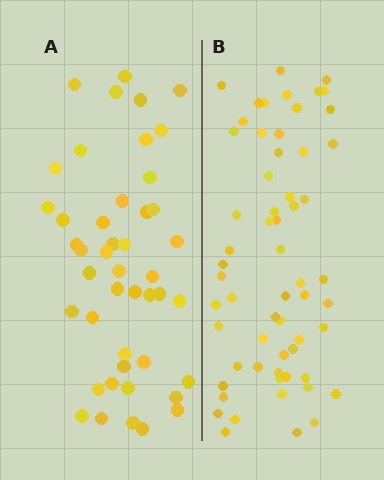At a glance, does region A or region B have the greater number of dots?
Region B (the right region) has more dots.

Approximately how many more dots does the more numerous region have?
Region B has approximately 15 more dots than region A.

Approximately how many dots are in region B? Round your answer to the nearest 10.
About 60 dots.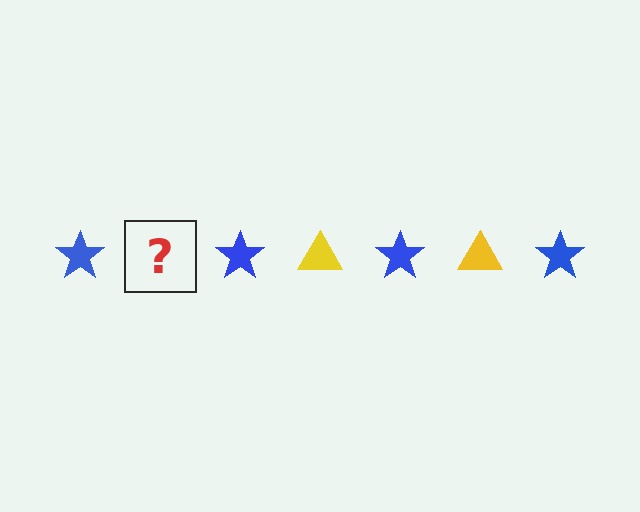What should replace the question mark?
The question mark should be replaced with a yellow triangle.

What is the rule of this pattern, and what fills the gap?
The rule is that the pattern alternates between blue star and yellow triangle. The gap should be filled with a yellow triangle.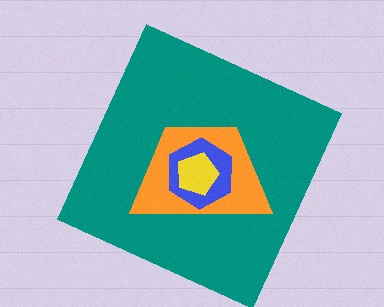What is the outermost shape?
The teal square.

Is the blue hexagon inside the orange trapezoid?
Yes.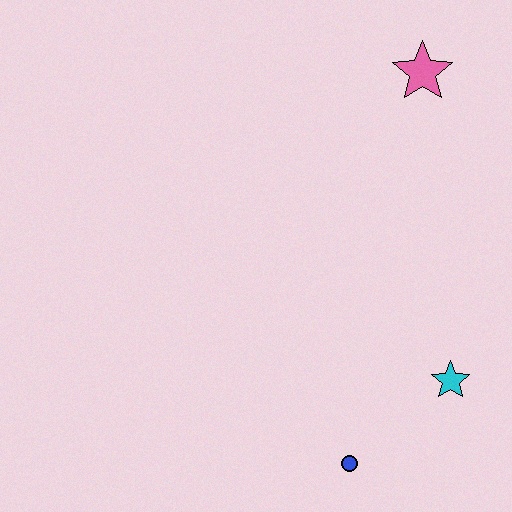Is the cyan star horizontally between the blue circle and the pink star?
No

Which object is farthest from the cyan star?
The pink star is farthest from the cyan star.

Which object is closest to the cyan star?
The blue circle is closest to the cyan star.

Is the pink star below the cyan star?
No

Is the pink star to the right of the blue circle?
Yes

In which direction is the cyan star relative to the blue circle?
The cyan star is to the right of the blue circle.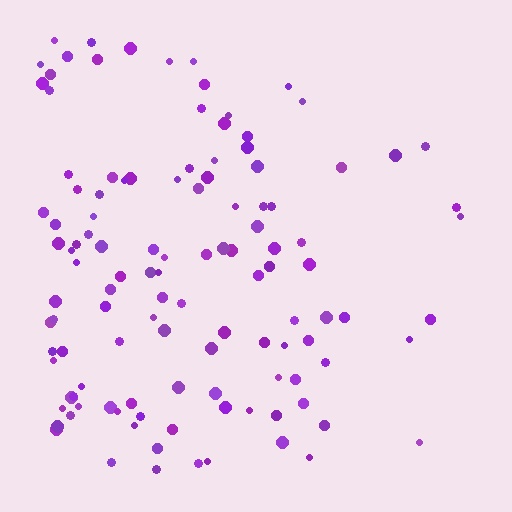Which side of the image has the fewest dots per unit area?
The right.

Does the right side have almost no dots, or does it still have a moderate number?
Still a moderate number, just noticeably fewer than the left.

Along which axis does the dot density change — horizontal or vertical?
Horizontal.